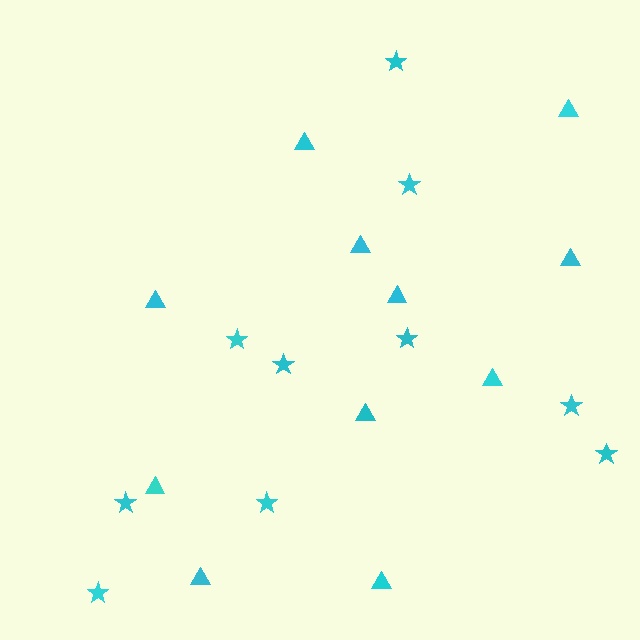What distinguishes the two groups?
There are 2 groups: one group of stars (10) and one group of triangles (11).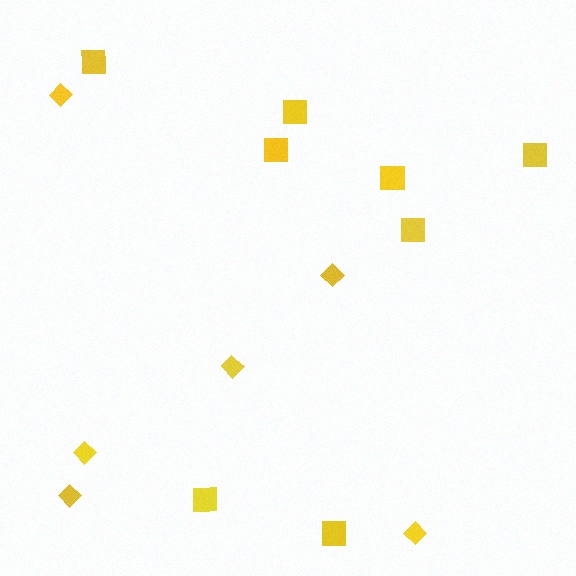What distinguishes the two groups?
There are 2 groups: one group of diamonds (6) and one group of squares (8).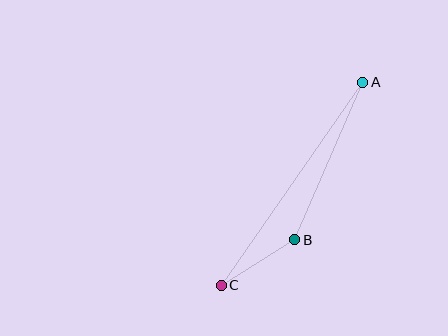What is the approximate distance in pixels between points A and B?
The distance between A and B is approximately 172 pixels.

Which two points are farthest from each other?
Points A and C are farthest from each other.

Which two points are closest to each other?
Points B and C are closest to each other.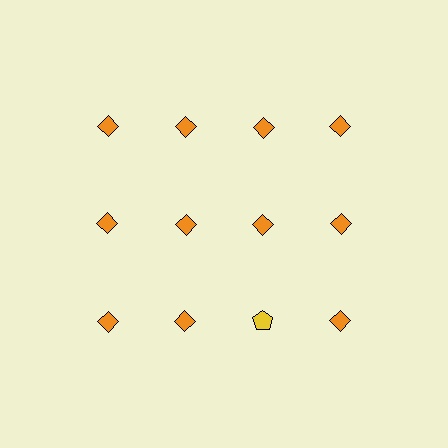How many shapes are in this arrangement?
There are 12 shapes arranged in a grid pattern.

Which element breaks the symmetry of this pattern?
The yellow pentagon in the third row, center column breaks the symmetry. All other shapes are orange diamonds.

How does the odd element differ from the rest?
It differs in both color (yellow instead of orange) and shape (pentagon instead of diamond).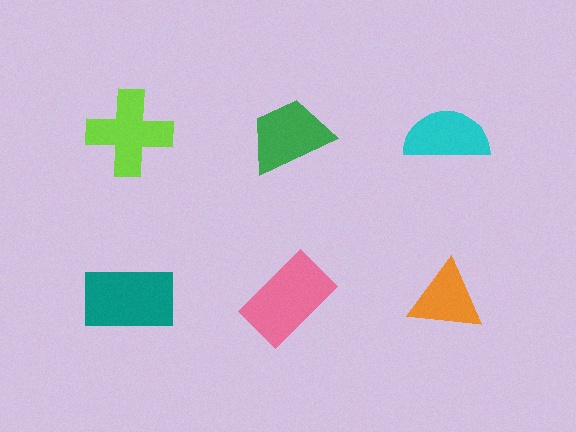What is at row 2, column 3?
An orange triangle.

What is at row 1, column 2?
A green trapezoid.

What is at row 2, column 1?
A teal rectangle.